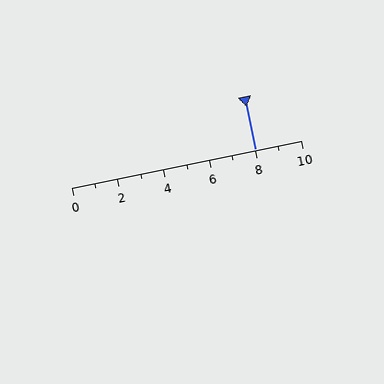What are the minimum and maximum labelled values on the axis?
The axis runs from 0 to 10.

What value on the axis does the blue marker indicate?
The marker indicates approximately 8.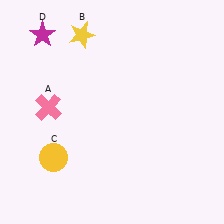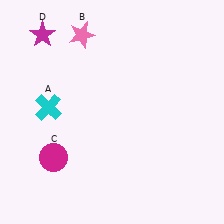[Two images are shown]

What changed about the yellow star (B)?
In Image 1, B is yellow. In Image 2, it changed to pink.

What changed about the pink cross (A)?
In Image 1, A is pink. In Image 2, it changed to cyan.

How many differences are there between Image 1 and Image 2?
There are 3 differences between the two images.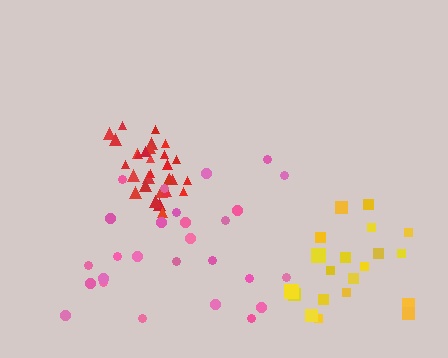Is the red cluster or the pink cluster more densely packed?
Red.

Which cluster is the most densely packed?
Red.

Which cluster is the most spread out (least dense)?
Pink.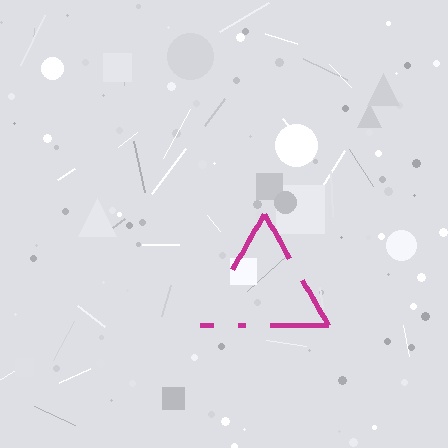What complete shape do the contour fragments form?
The contour fragments form a triangle.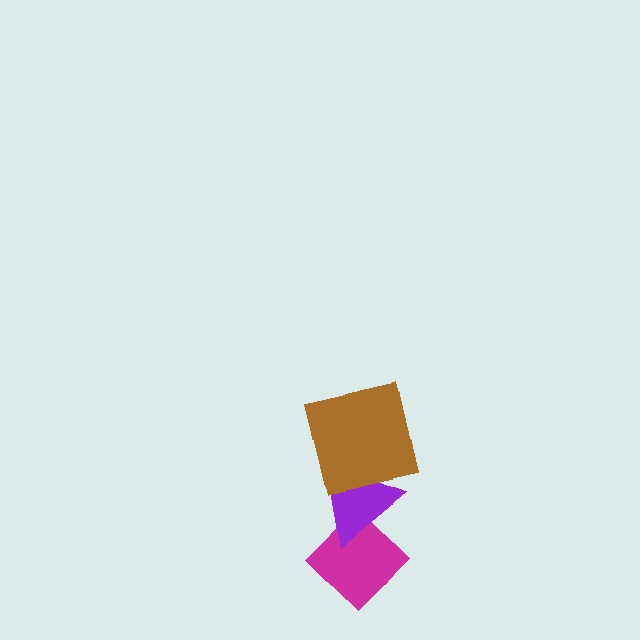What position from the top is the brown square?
The brown square is 1st from the top.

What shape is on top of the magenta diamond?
The purple triangle is on top of the magenta diamond.